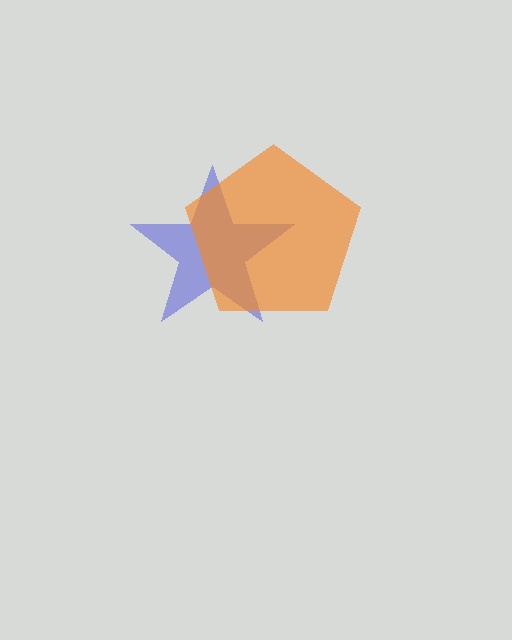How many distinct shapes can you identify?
There are 2 distinct shapes: a blue star, an orange pentagon.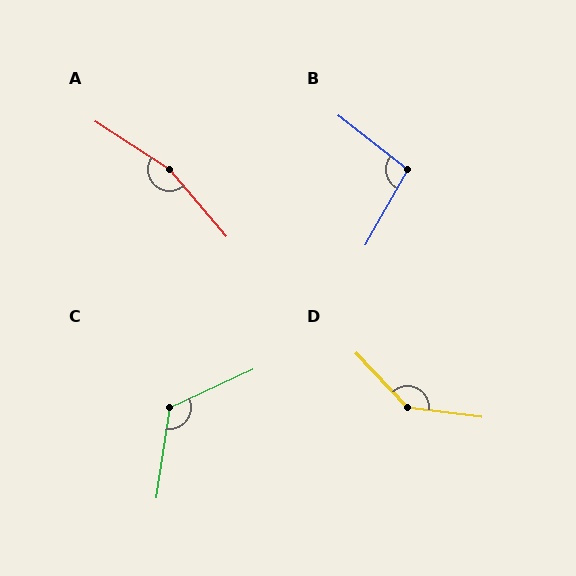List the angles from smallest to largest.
B (98°), C (124°), D (141°), A (163°).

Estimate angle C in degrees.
Approximately 124 degrees.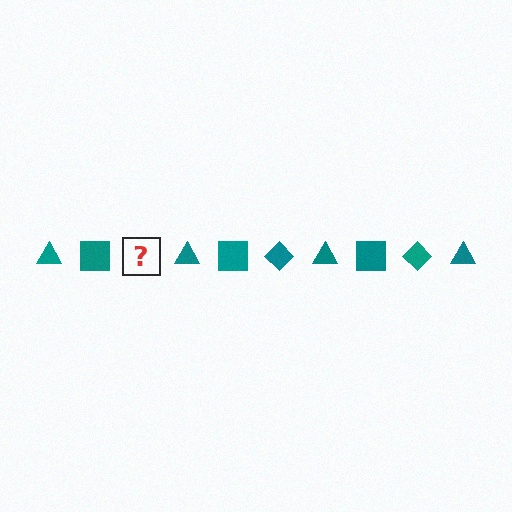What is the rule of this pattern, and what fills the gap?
The rule is that the pattern cycles through triangle, square, diamond shapes in teal. The gap should be filled with a teal diamond.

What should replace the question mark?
The question mark should be replaced with a teal diamond.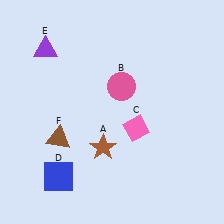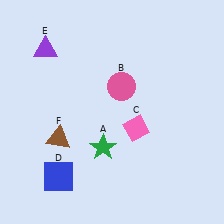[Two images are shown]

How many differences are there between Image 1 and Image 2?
There is 1 difference between the two images.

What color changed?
The star (A) changed from brown in Image 1 to green in Image 2.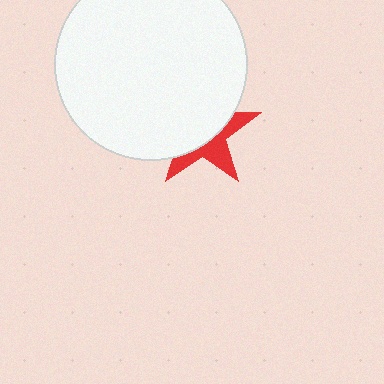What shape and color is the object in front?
The object in front is a white circle.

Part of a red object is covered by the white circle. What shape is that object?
It is a star.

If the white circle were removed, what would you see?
You would see the complete red star.